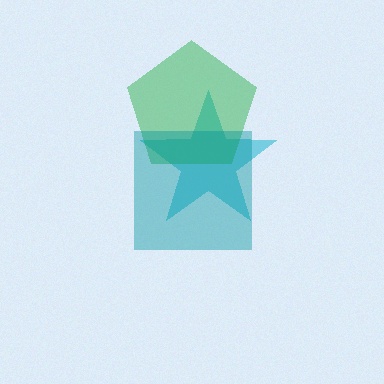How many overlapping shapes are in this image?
There are 3 overlapping shapes in the image.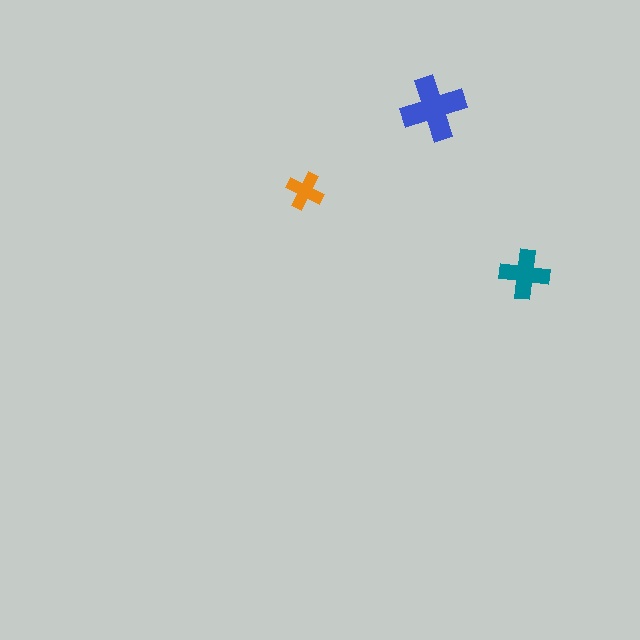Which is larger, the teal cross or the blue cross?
The blue one.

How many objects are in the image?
There are 3 objects in the image.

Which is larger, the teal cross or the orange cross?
The teal one.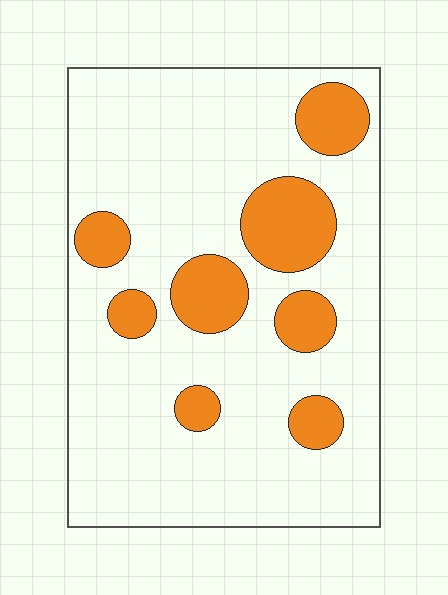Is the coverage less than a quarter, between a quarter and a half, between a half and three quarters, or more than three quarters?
Less than a quarter.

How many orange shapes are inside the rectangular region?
8.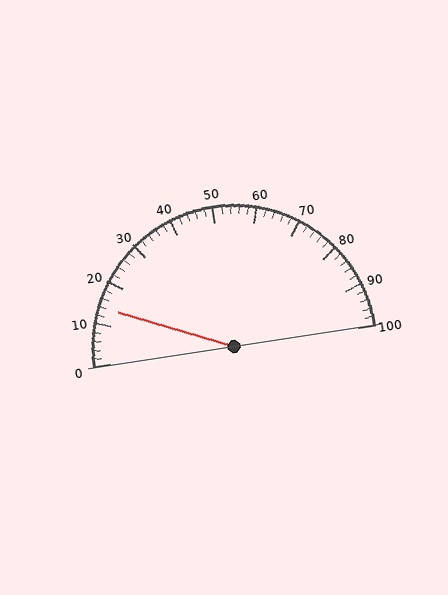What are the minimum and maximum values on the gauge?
The gauge ranges from 0 to 100.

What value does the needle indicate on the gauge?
The needle indicates approximately 14.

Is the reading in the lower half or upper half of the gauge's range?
The reading is in the lower half of the range (0 to 100).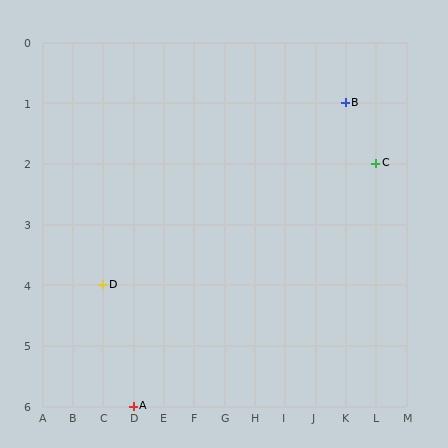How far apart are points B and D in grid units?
Points B and D are 8 columns and 3 rows apart (about 8.5 grid units diagonally).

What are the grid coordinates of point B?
Point B is at grid coordinates (K, 1).